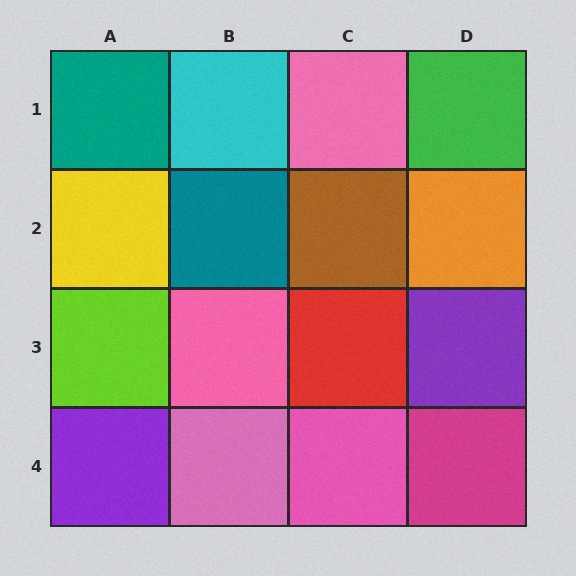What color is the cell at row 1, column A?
Teal.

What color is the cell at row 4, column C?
Pink.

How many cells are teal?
2 cells are teal.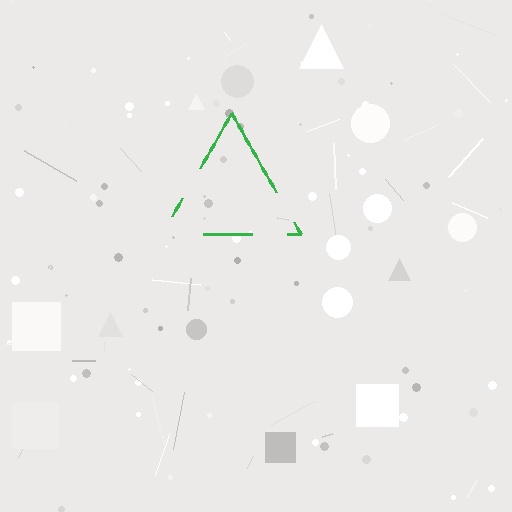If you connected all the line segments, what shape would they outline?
They would outline a triangle.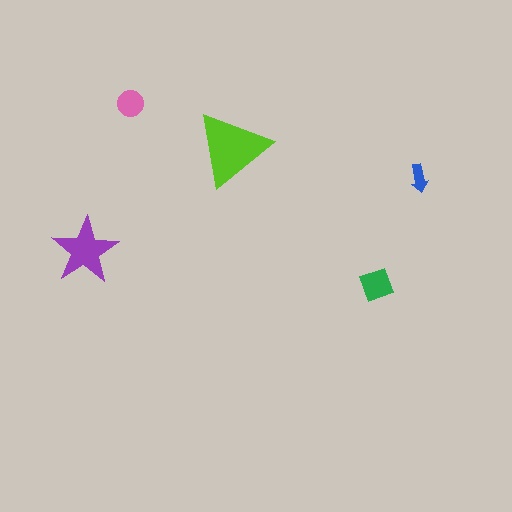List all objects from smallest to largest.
The blue arrow, the pink circle, the green diamond, the purple star, the lime triangle.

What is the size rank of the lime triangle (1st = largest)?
1st.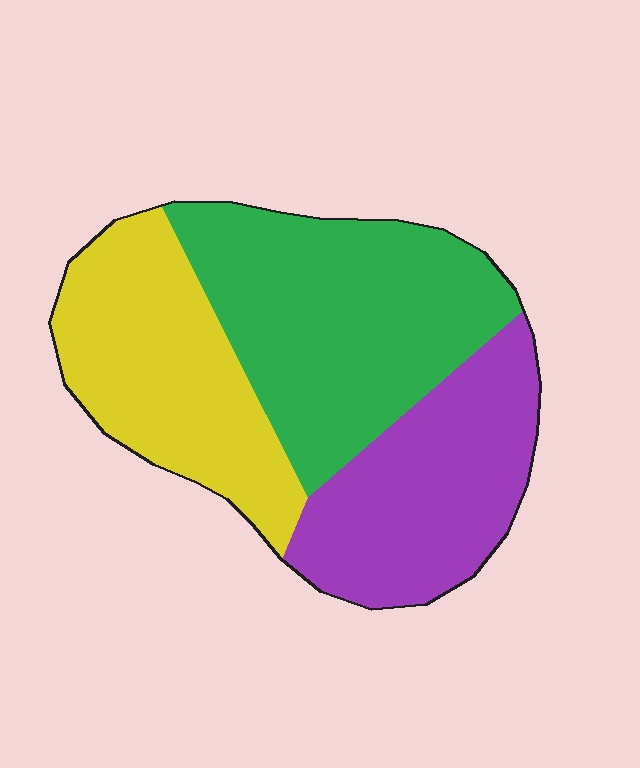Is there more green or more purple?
Green.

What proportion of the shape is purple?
Purple covers around 30% of the shape.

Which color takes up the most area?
Green, at roughly 40%.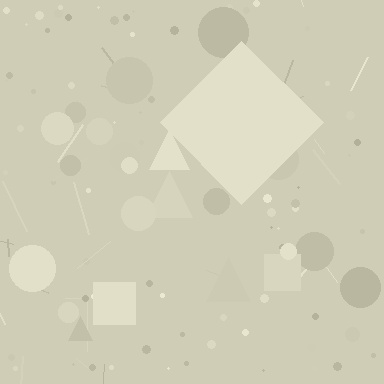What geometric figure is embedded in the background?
A diamond is embedded in the background.